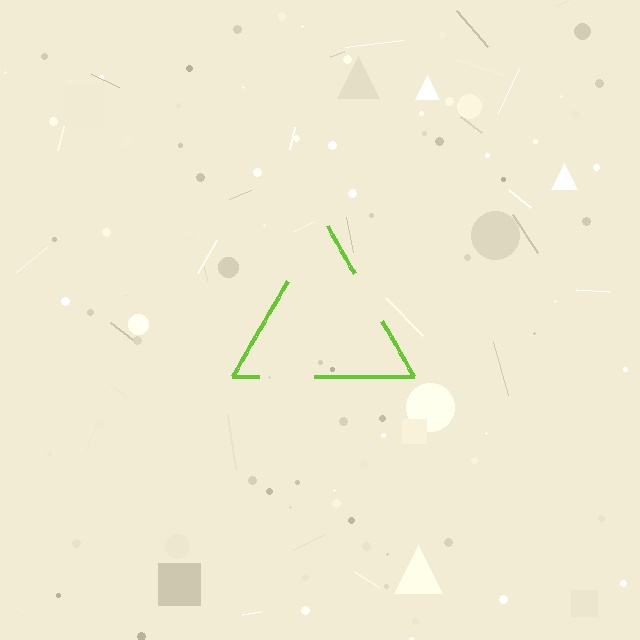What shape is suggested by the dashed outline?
The dashed outline suggests a triangle.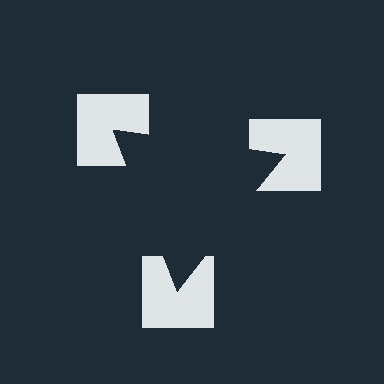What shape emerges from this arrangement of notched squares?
An illusory triangle — its edges are inferred from the aligned wedge cuts in the notched squares, not physically drawn.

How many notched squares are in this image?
There are 3 — one at each vertex of the illusory triangle.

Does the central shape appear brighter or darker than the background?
It typically appears slightly darker than the background, even though no actual brightness change is drawn.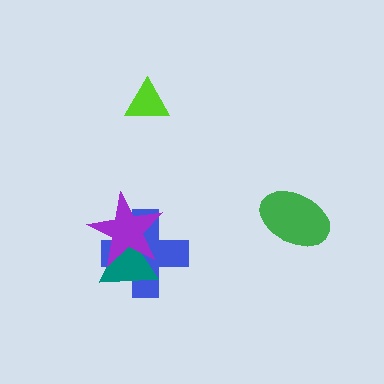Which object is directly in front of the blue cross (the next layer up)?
The teal triangle is directly in front of the blue cross.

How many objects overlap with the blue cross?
2 objects overlap with the blue cross.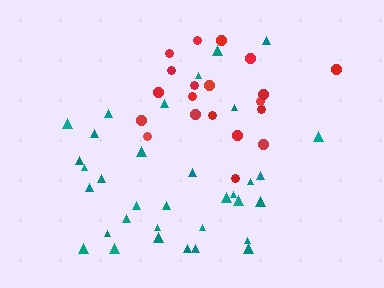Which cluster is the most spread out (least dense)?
Teal.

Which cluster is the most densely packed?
Red.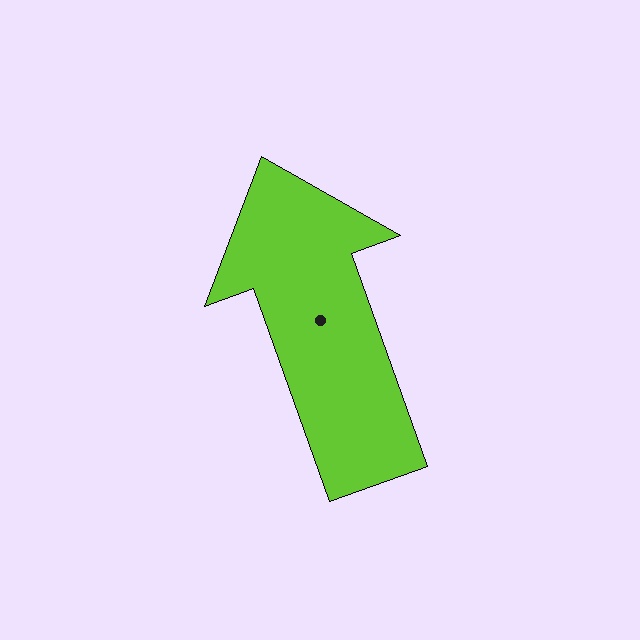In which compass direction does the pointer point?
North.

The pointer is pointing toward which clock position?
Roughly 11 o'clock.